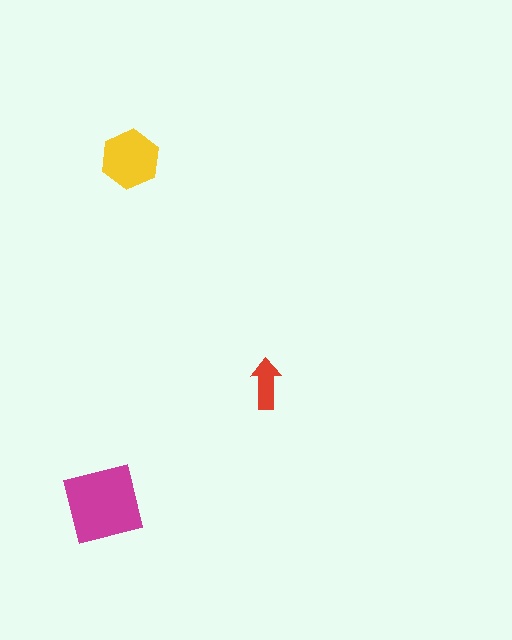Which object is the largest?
The magenta square.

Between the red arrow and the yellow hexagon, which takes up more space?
The yellow hexagon.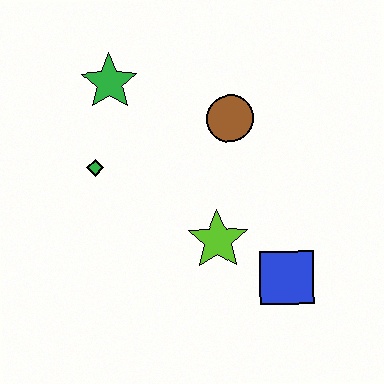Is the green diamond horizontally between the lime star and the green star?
No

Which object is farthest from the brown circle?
The blue square is farthest from the brown circle.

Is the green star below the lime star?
No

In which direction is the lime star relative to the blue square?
The lime star is to the left of the blue square.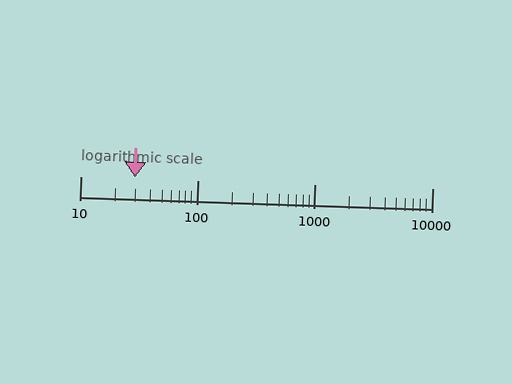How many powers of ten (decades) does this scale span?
The scale spans 3 decades, from 10 to 10000.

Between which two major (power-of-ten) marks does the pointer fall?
The pointer is between 10 and 100.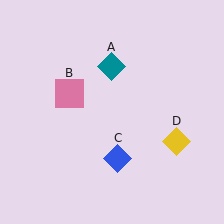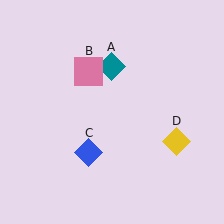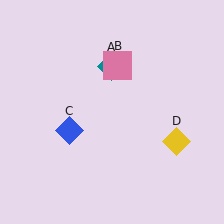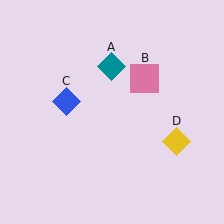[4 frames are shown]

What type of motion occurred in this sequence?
The pink square (object B), blue diamond (object C) rotated clockwise around the center of the scene.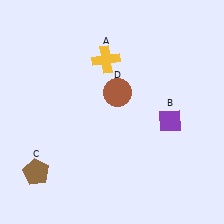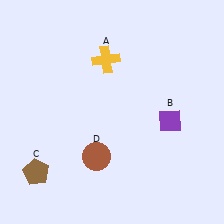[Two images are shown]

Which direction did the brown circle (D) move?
The brown circle (D) moved down.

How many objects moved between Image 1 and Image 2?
1 object moved between the two images.